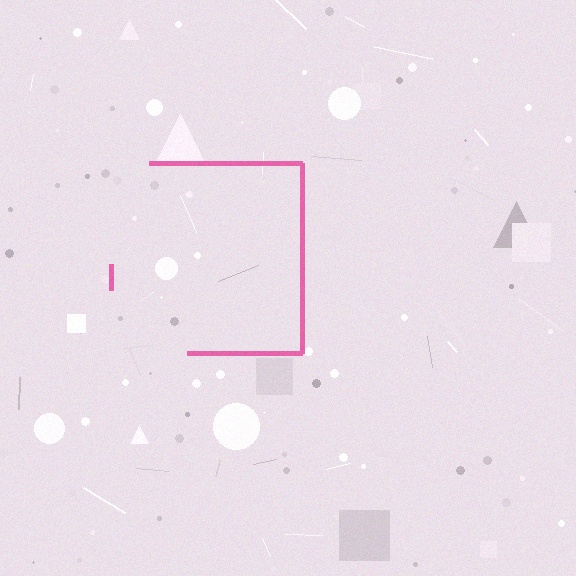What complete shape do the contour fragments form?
The contour fragments form a square.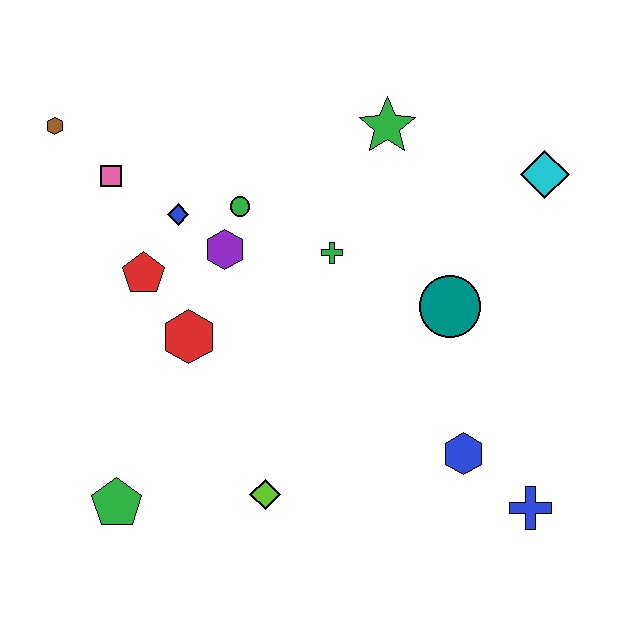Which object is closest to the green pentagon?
The lime diamond is closest to the green pentagon.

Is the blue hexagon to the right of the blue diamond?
Yes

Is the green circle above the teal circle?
Yes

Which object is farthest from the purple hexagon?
The blue cross is farthest from the purple hexagon.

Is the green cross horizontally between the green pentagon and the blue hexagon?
Yes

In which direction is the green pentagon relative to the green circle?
The green pentagon is below the green circle.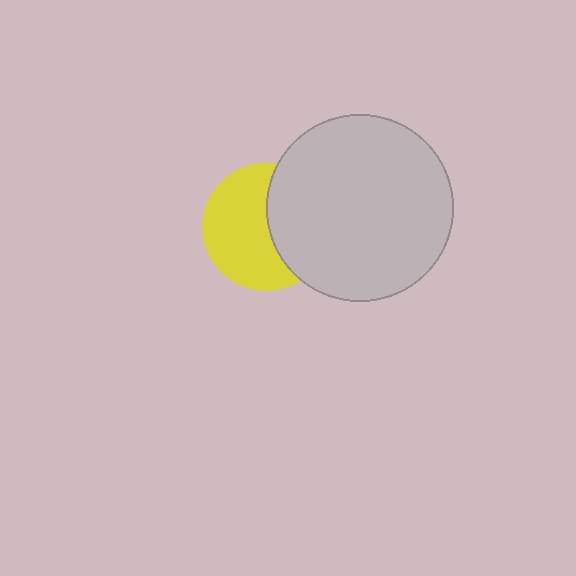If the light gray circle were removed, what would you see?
You would see the complete yellow circle.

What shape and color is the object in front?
The object in front is a light gray circle.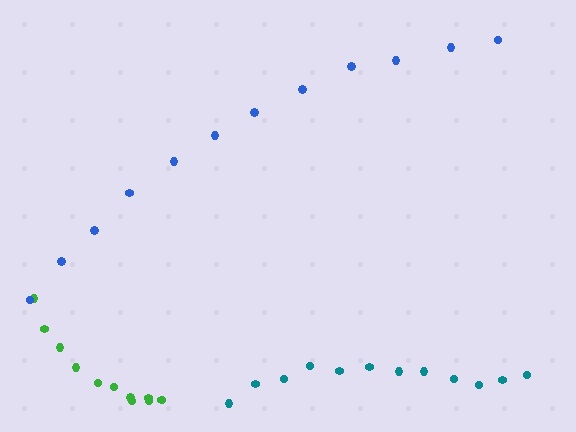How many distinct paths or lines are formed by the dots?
There are 3 distinct paths.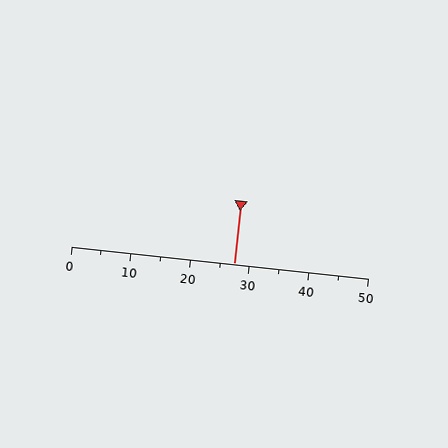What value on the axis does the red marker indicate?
The marker indicates approximately 27.5.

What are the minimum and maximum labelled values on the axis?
The axis runs from 0 to 50.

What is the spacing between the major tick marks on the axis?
The major ticks are spaced 10 apart.